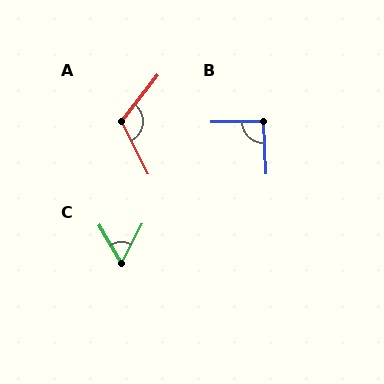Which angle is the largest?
A, at approximately 115 degrees.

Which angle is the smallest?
C, at approximately 58 degrees.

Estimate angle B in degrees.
Approximately 92 degrees.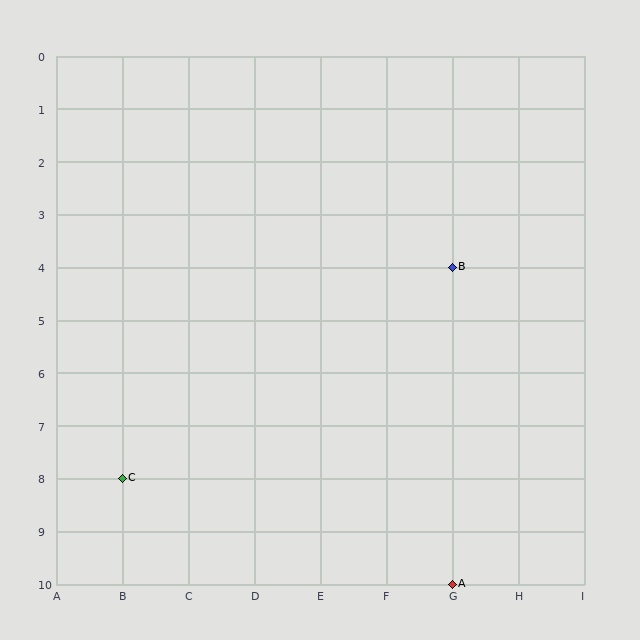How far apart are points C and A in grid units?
Points C and A are 5 columns and 2 rows apart (about 5.4 grid units diagonally).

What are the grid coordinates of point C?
Point C is at grid coordinates (B, 8).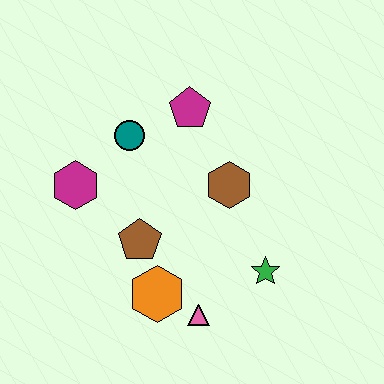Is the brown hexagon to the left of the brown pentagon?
No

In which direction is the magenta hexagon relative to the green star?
The magenta hexagon is to the left of the green star.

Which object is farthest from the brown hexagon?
The magenta hexagon is farthest from the brown hexagon.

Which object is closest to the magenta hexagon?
The teal circle is closest to the magenta hexagon.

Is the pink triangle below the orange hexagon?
Yes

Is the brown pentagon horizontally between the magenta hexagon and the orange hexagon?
Yes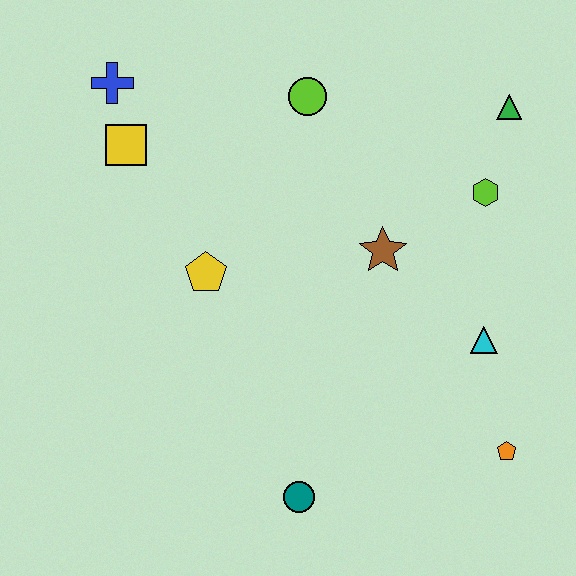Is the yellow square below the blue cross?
Yes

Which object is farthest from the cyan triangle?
The blue cross is farthest from the cyan triangle.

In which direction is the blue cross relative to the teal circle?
The blue cross is above the teal circle.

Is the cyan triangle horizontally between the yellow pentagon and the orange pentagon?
Yes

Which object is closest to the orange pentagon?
The cyan triangle is closest to the orange pentagon.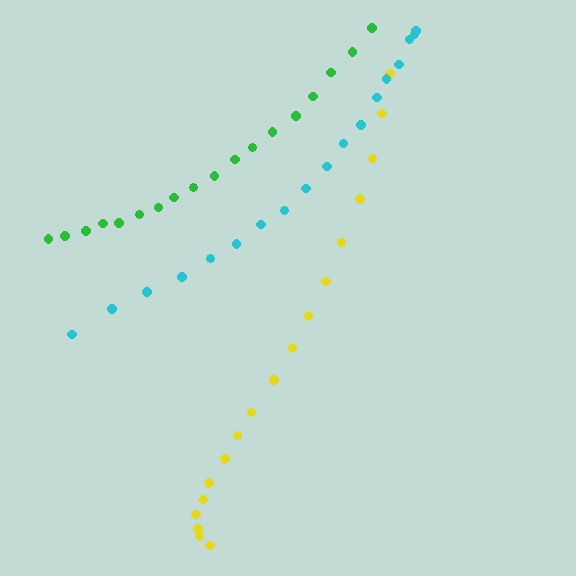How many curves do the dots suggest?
There are 3 distinct paths.